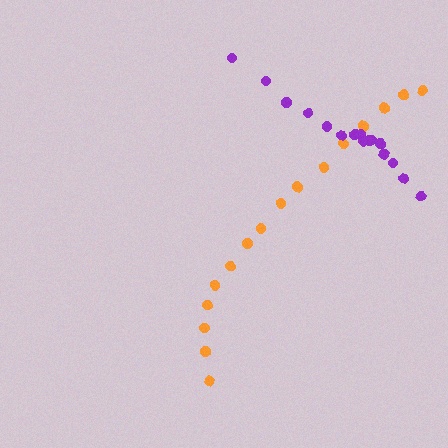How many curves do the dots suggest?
There are 2 distinct paths.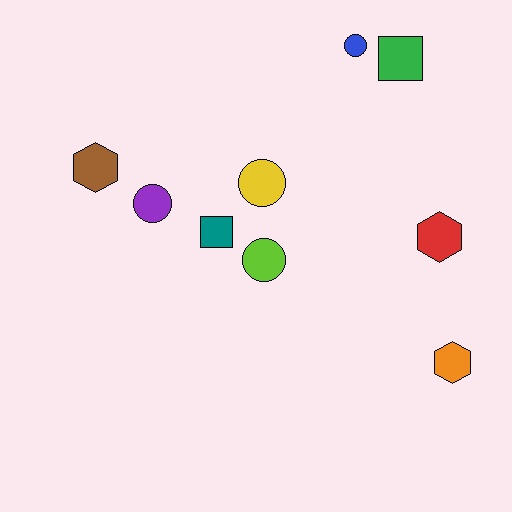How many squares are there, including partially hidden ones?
There are 2 squares.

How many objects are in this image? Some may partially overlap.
There are 9 objects.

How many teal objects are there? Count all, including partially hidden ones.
There is 1 teal object.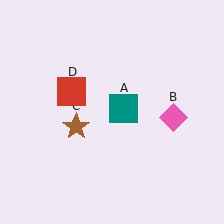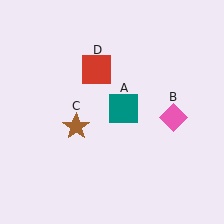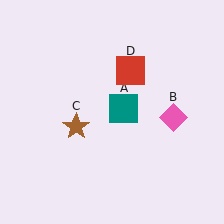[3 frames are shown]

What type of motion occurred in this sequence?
The red square (object D) rotated clockwise around the center of the scene.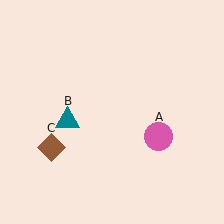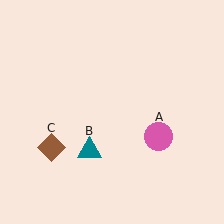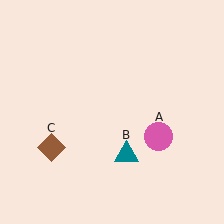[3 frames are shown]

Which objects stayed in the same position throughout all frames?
Pink circle (object A) and brown diamond (object C) remained stationary.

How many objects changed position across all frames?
1 object changed position: teal triangle (object B).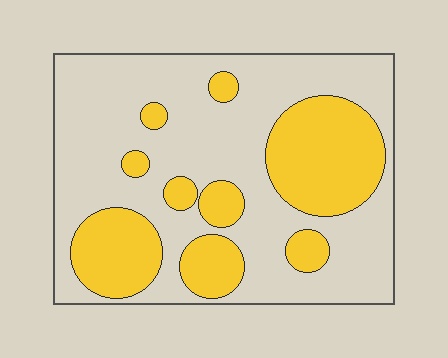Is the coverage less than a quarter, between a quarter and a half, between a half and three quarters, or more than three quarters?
Between a quarter and a half.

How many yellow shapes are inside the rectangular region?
9.